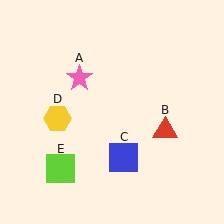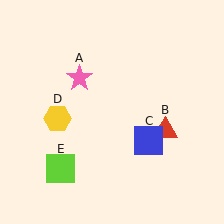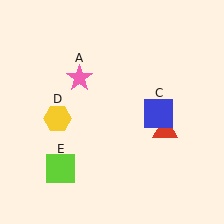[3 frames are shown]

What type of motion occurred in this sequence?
The blue square (object C) rotated counterclockwise around the center of the scene.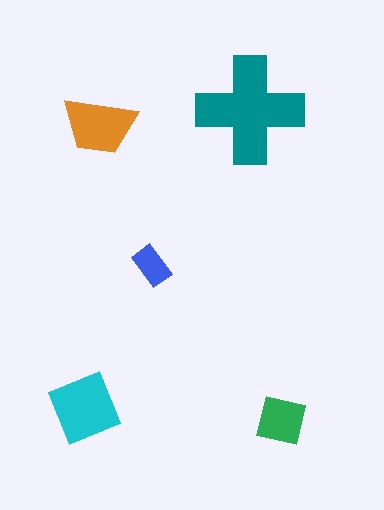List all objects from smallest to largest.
The blue rectangle, the green square, the orange trapezoid, the cyan square, the teal cross.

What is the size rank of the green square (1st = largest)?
4th.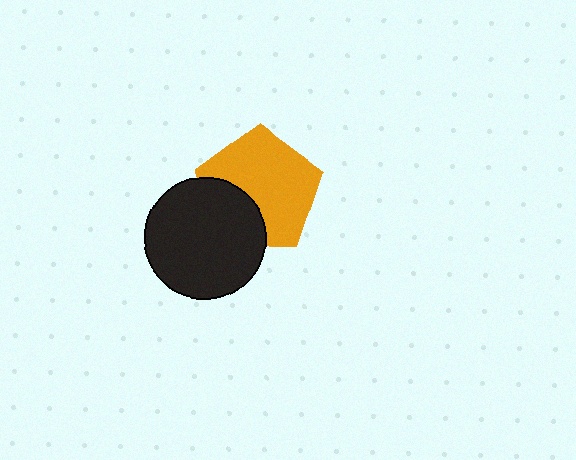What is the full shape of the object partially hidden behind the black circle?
The partially hidden object is an orange pentagon.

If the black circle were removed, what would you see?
You would see the complete orange pentagon.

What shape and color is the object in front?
The object in front is a black circle.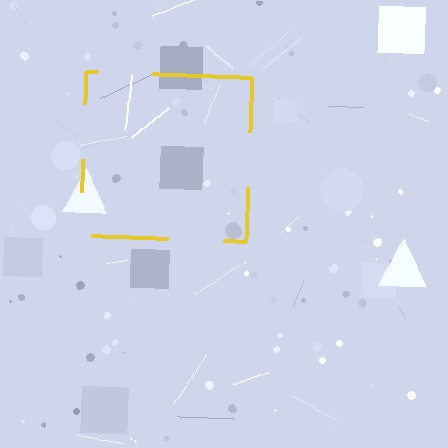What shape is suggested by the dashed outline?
The dashed outline suggests a square.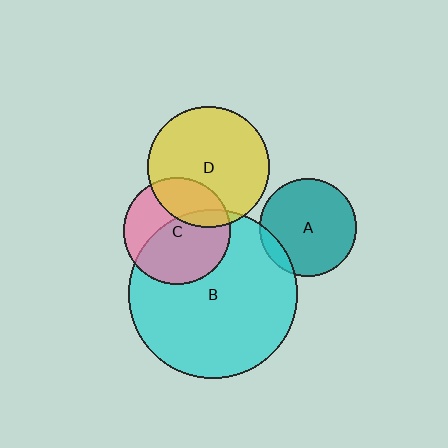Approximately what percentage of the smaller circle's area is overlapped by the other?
Approximately 5%.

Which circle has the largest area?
Circle B (cyan).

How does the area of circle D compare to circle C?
Approximately 1.3 times.